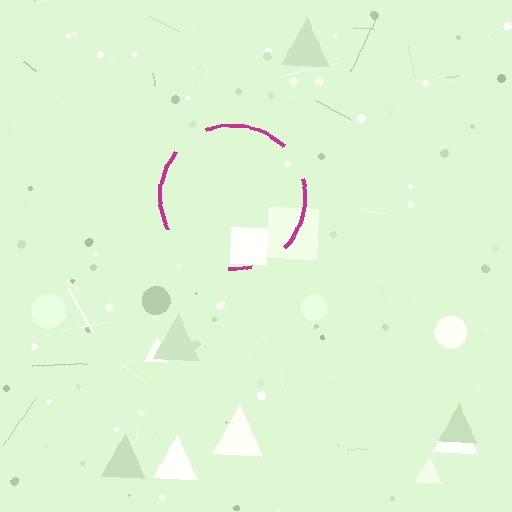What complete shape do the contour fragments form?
The contour fragments form a circle.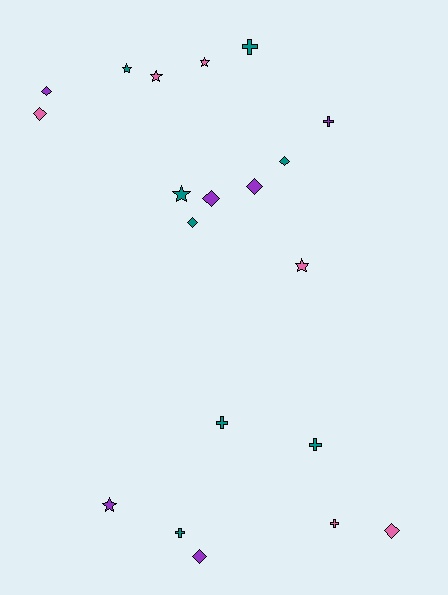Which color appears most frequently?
Teal, with 8 objects.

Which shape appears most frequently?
Diamond, with 8 objects.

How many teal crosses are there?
There are 4 teal crosses.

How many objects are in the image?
There are 20 objects.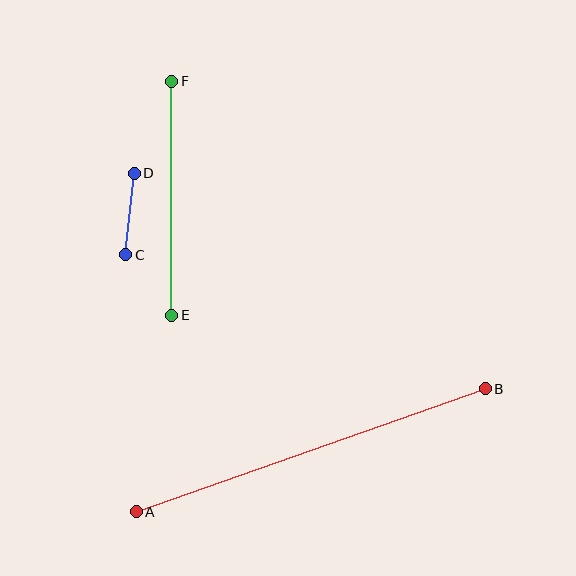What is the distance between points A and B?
The distance is approximately 370 pixels.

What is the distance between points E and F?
The distance is approximately 234 pixels.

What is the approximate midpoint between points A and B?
The midpoint is at approximately (311, 450) pixels.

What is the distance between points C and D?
The distance is approximately 82 pixels.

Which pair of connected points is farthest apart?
Points A and B are farthest apart.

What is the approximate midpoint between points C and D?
The midpoint is at approximately (130, 214) pixels.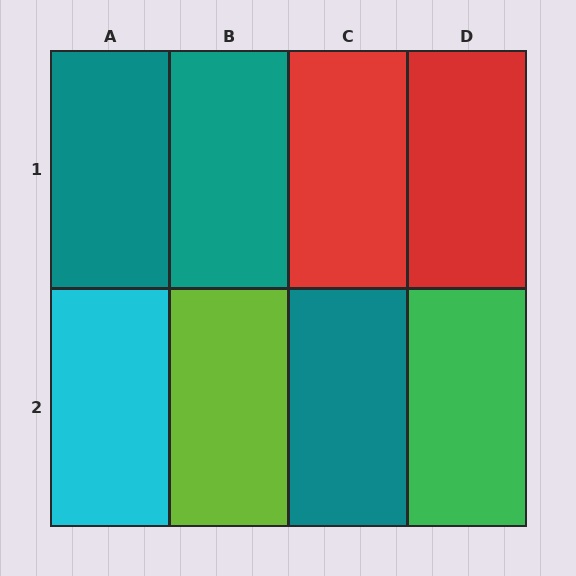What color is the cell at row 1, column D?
Red.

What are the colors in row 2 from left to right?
Cyan, lime, teal, green.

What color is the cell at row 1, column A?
Teal.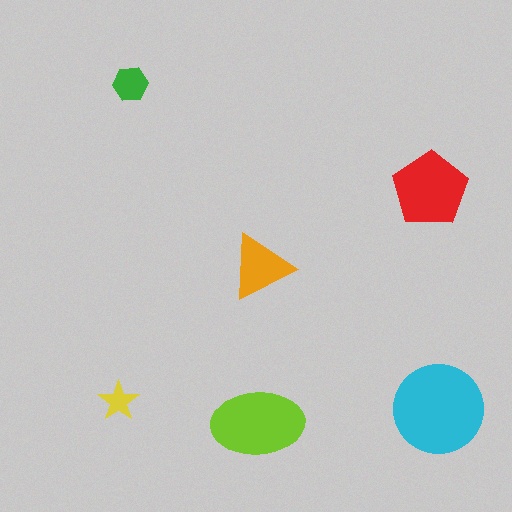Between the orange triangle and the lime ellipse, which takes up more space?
The lime ellipse.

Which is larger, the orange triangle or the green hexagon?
The orange triangle.